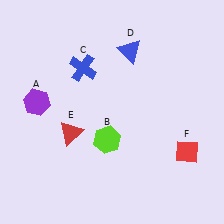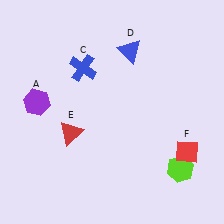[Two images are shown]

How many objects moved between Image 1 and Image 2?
1 object moved between the two images.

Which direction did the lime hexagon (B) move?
The lime hexagon (B) moved right.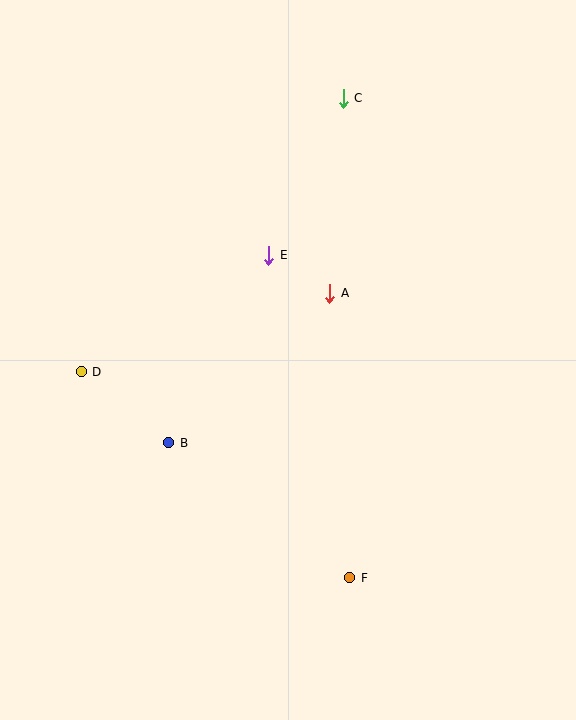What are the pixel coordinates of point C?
Point C is at (343, 98).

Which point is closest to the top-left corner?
Point C is closest to the top-left corner.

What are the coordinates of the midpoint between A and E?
The midpoint between A and E is at (299, 274).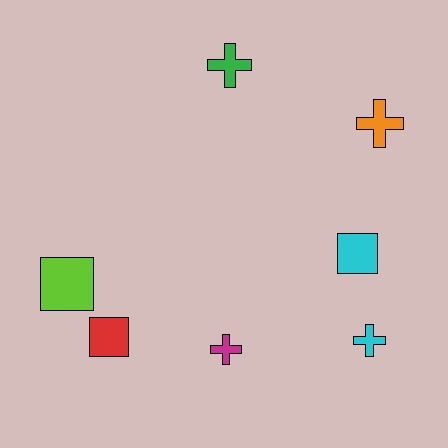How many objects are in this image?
There are 7 objects.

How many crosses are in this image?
There are 4 crosses.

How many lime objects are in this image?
There is 1 lime object.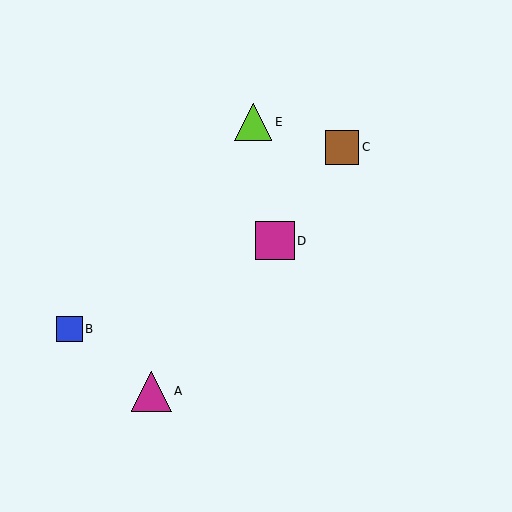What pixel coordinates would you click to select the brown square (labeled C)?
Click at (342, 147) to select the brown square C.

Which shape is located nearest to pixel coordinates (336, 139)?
The brown square (labeled C) at (342, 147) is nearest to that location.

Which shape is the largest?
The magenta triangle (labeled A) is the largest.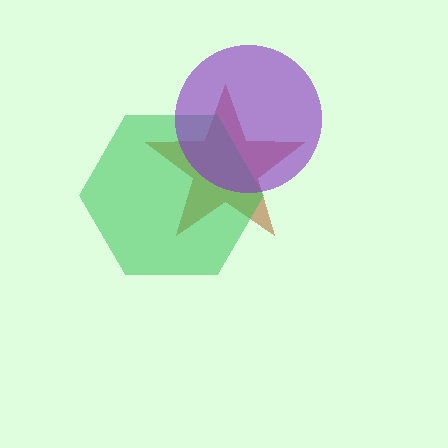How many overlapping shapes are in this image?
There are 3 overlapping shapes in the image.